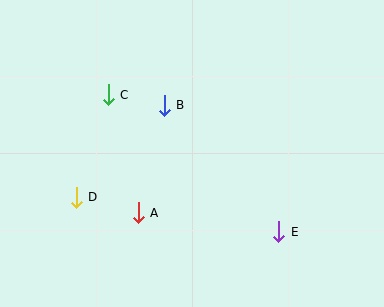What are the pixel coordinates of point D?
Point D is at (76, 197).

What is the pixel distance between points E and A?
The distance between E and A is 142 pixels.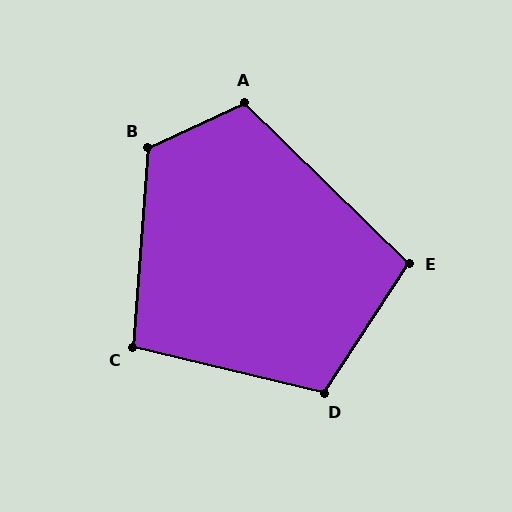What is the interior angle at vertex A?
Approximately 111 degrees (obtuse).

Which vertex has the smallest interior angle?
C, at approximately 99 degrees.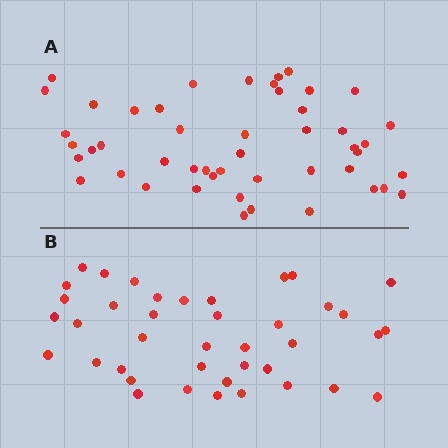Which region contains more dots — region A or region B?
Region A (the top region) has more dots.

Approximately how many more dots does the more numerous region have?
Region A has roughly 8 or so more dots than region B.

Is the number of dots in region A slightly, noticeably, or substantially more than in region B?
Region A has only slightly more — the two regions are fairly close. The ratio is roughly 1.2 to 1.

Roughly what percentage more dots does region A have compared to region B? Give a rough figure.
About 20% more.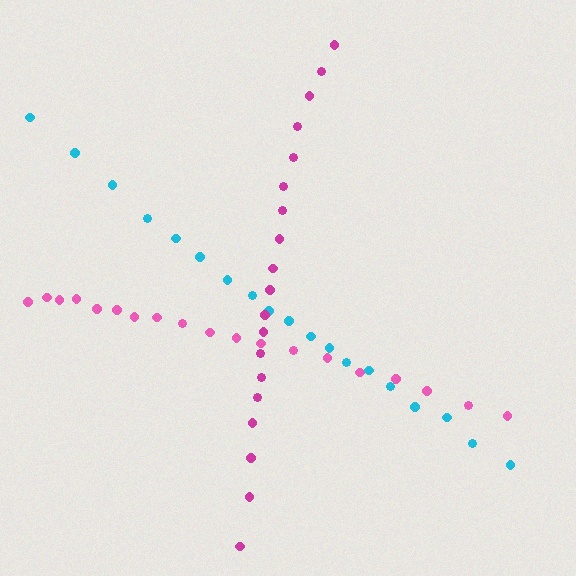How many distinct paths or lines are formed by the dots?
There are 3 distinct paths.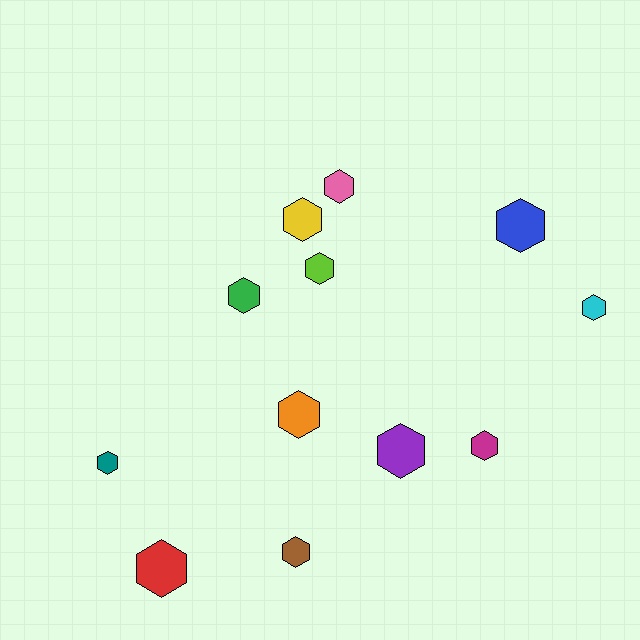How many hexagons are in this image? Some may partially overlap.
There are 12 hexagons.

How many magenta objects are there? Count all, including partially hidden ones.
There is 1 magenta object.